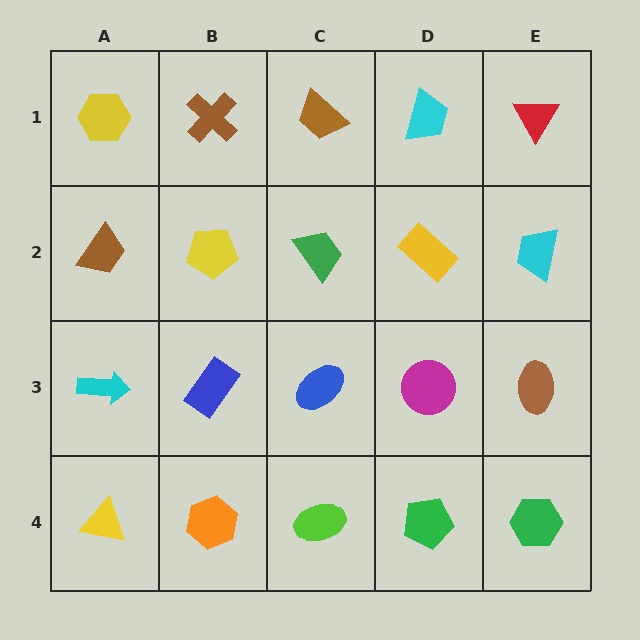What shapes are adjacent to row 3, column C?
A green trapezoid (row 2, column C), a lime ellipse (row 4, column C), a blue rectangle (row 3, column B), a magenta circle (row 3, column D).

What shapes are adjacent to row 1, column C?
A green trapezoid (row 2, column C), a brown cross (row 1, column B), a cyan trapezoid (row 1, column D).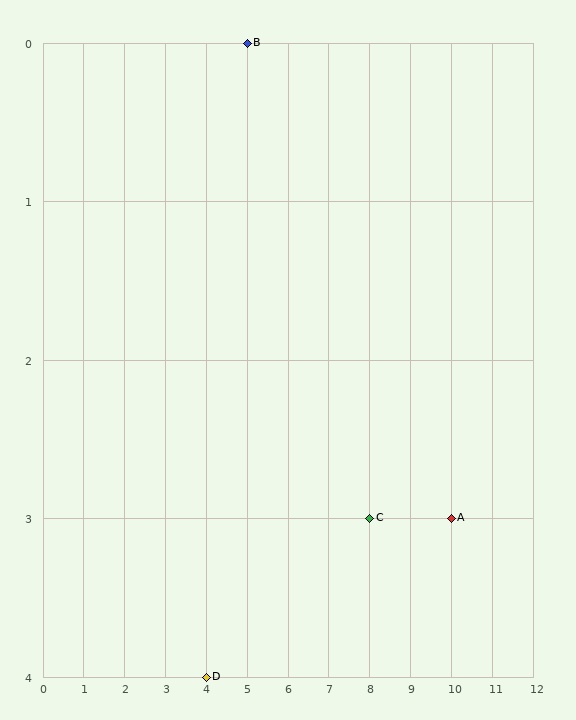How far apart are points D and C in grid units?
Points D and C are 4 columns and 1 row apart (about 4.1 grid units diagonally).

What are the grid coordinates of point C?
Point C is at grid coordinates (8, 3).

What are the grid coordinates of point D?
Point D is at grid coordinates (4, 4).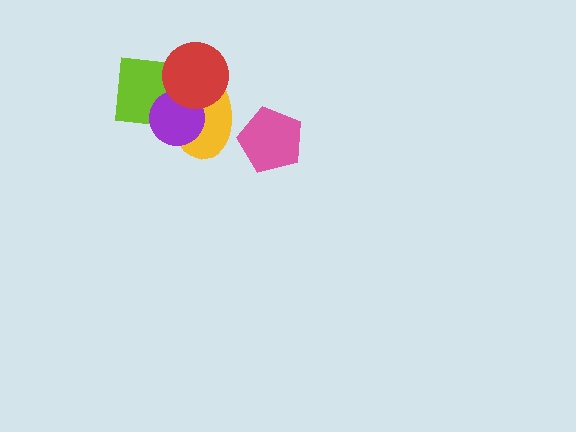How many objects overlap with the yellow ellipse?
3 objects overlap with the yellow ellipse.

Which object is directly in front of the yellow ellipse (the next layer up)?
The purple circle is directly in front of the yellow ellipse.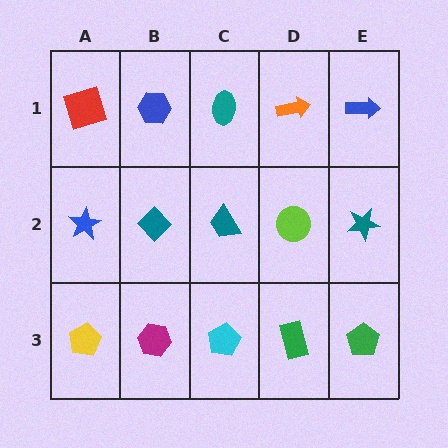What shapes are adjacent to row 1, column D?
A lime circle (row 2, column D), a teal ellipse (row 1, column C), a blue arrow (row 1, column E).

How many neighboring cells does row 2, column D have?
4.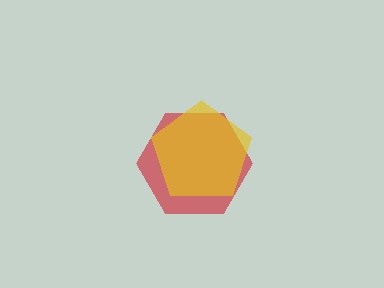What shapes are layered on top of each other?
The layered shapes are: a red hexagon, a yellow pentagon.